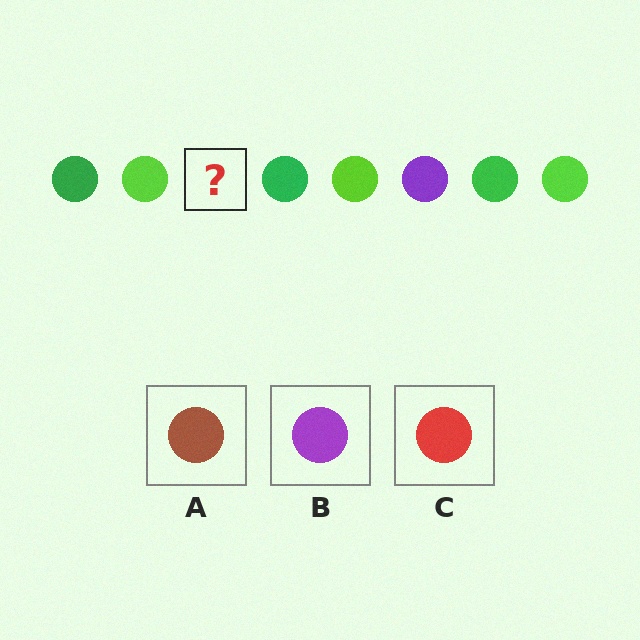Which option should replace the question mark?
Option B.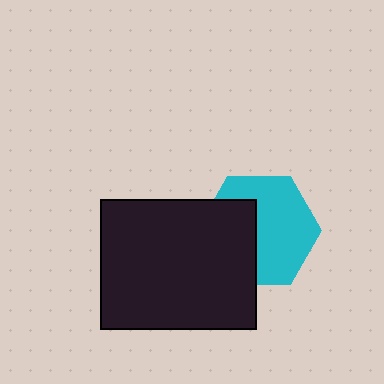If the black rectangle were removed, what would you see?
You would see the complete cyan hexagon.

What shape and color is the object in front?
The object in front is a black rectangle.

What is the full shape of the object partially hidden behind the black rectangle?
The partially hidden object is a cyan hexagon.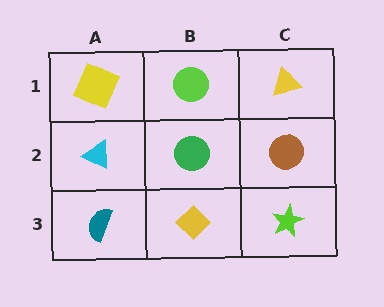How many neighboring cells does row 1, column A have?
2.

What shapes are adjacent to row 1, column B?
A green circle (row 2, column B), a yellow square (row 1, column A), a yellow triangle (row 1, column C).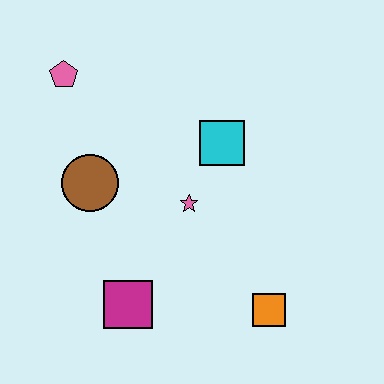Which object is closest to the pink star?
The cyan square is closest to the pink star.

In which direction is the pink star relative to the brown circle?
The pink star is to the right of the brown circle.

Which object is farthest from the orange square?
The pink pentagon is farthest from the orange square.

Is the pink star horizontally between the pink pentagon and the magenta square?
No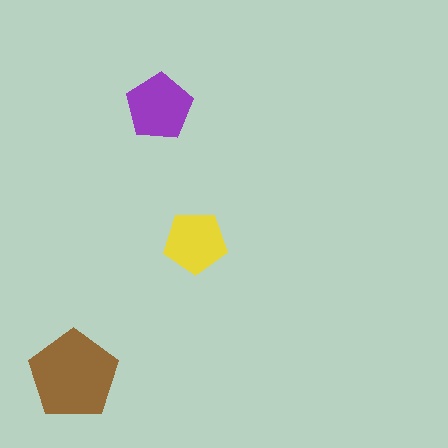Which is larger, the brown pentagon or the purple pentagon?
The brown one.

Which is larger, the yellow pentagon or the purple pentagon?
The purple one.